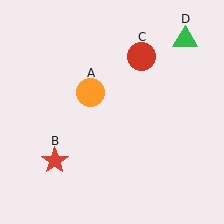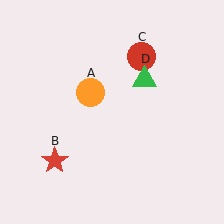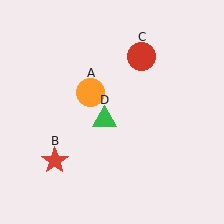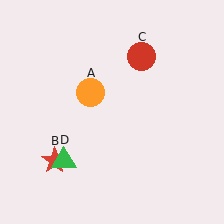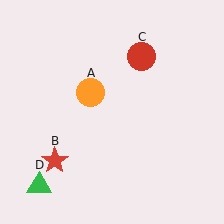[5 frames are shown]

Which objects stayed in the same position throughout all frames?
Orange circle (object A) and red star (object B) and red circle (object C) remained stationary.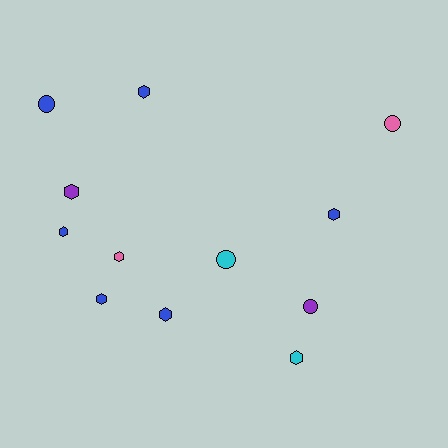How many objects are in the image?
There are 12 objects.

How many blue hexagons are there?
There are 5 blue hexagons.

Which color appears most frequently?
Blue, with 6 objects.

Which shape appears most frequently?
Hexagon, with 8 objects.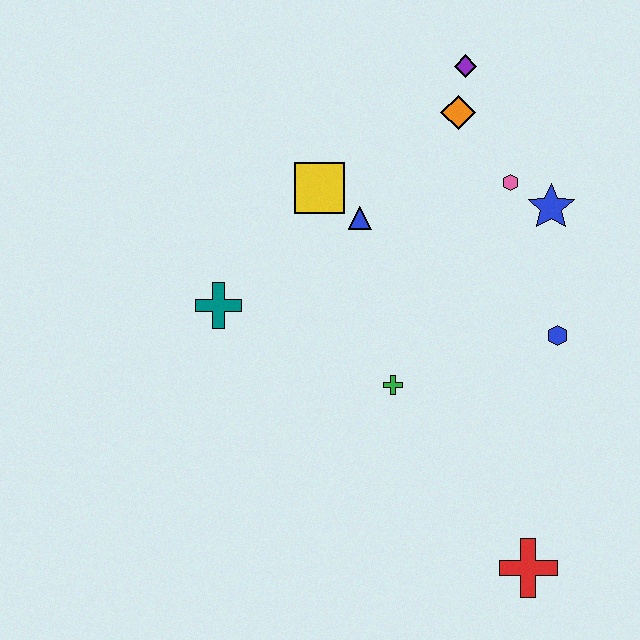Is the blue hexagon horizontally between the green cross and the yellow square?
No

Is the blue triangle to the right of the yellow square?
Yes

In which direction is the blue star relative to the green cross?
The blue star is above the green cross.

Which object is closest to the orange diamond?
The purple diamond is closest to the orange diamond.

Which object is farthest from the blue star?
The red cross is farthest from the blue star.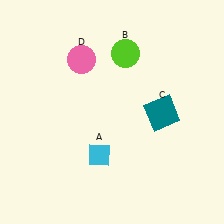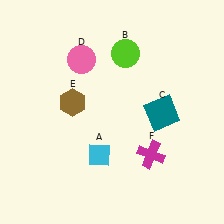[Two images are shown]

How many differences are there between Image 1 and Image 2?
There are 2 differences between the two images.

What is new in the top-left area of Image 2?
A brown hexagon (E) was added in the top-left area of Image 2.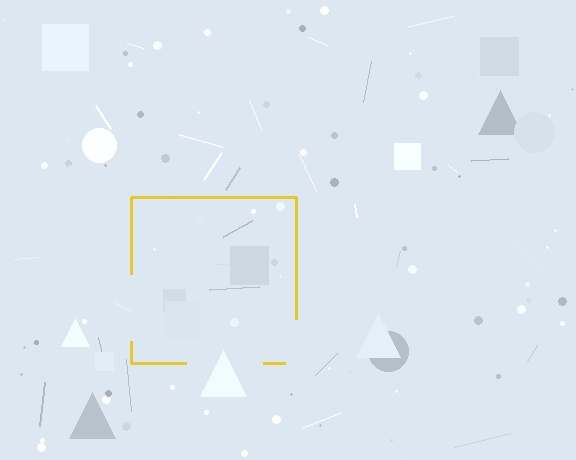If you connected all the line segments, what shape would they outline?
They would outline a square.